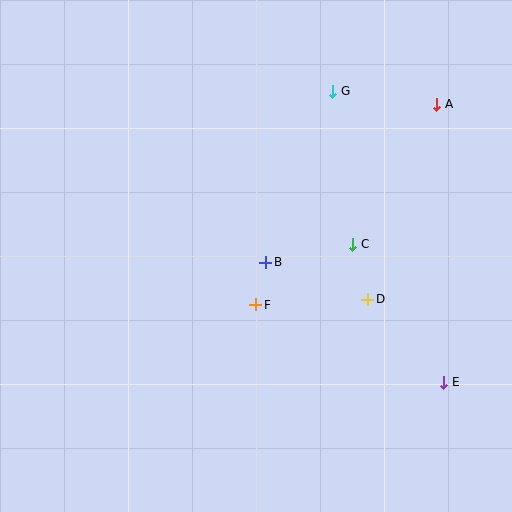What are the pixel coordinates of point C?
Point C is at (353, 244).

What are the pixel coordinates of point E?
Point E is at (444, 382).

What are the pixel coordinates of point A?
Point A is at (437, 104).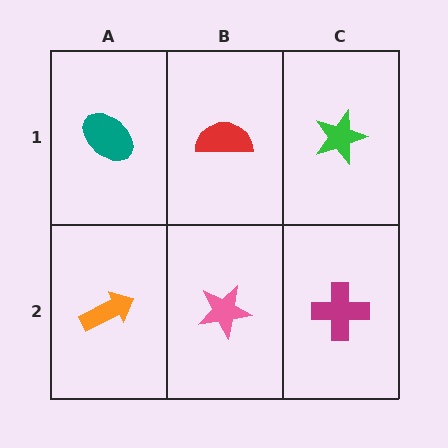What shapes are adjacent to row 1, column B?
A pink star (row 2, column B), a teal ellipse (row 1, column A), a green star (row 1, column C).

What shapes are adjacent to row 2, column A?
A teal ellipse (row 1, column A), a pink star (row 2, column B).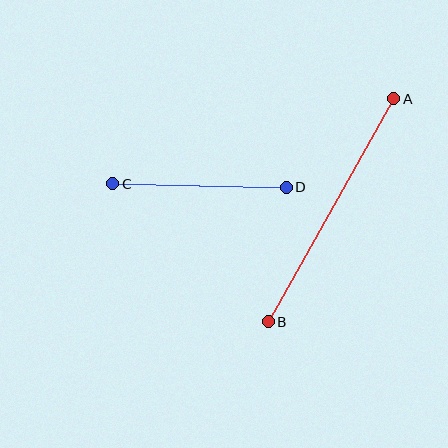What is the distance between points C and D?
The distance is approximately 173 pixels.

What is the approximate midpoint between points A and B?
The midpoint is at approximately (331, 210) pixels.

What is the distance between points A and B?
The distance is approximately 256 pixels.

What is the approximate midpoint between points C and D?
The midpoint is at approximately (199, 185) pixels.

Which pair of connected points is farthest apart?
Points A and B are farthest apart.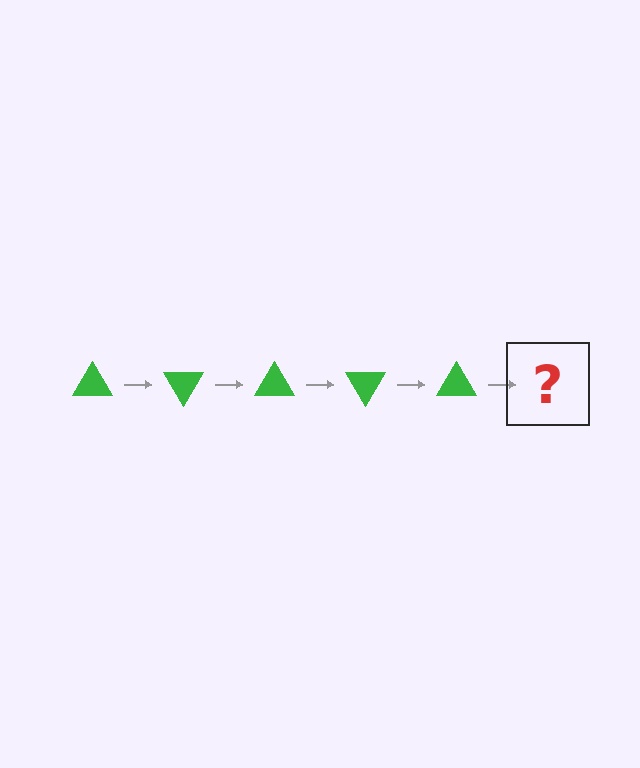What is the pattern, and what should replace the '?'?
The pattern is that the triangle rotates 60 degrees each step. The '?' should be a green triangle rotated 300 degrees.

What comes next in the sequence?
The next element should be a green triangle rotated 300 degrees.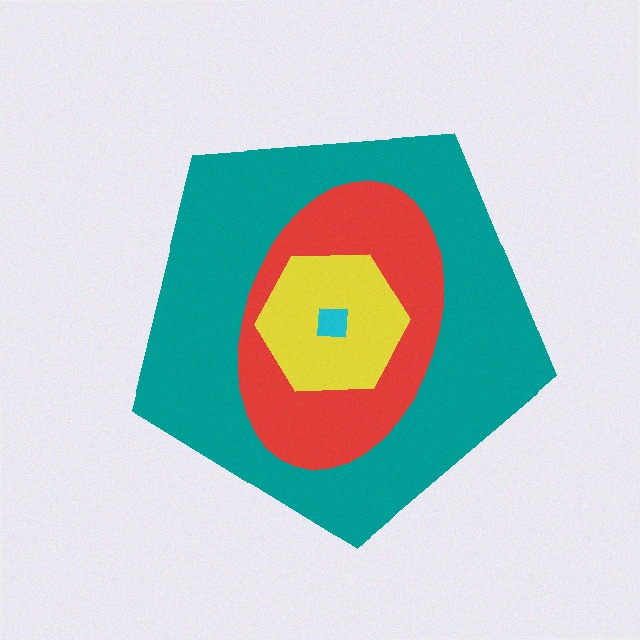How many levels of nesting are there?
4.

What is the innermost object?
The cyan square.